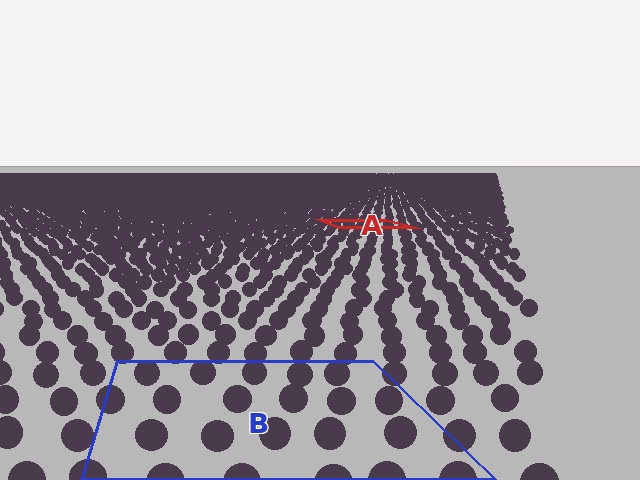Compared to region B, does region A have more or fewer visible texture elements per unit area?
Region A has more texture elements per unit area — they are packed more densely because it is farther away.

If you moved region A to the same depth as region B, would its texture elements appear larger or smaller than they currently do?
They would appear larger. At a closer depth, the same texture elements are projected at a bigger on-screen size.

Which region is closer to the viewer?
Region B is closer. The texture elements there are larger and more spread out.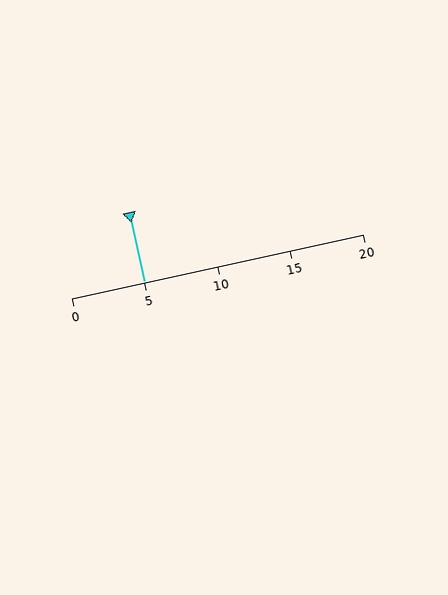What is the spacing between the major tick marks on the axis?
The major ticks are spaced 5 apart.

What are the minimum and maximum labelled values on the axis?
The axis runs from 0 to 20.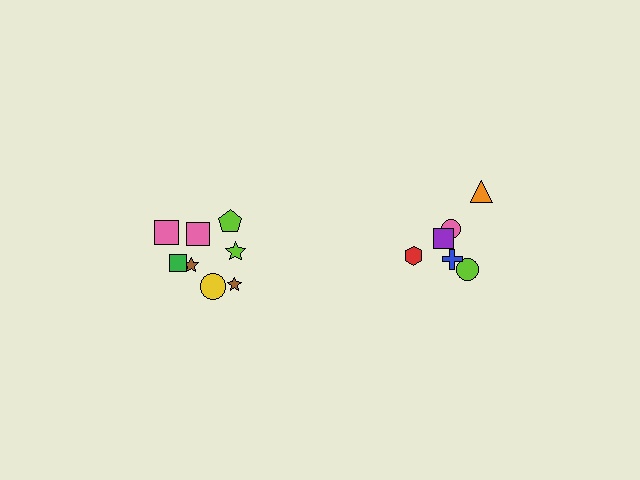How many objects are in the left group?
There are 8 objects.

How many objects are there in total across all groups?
There are 14 objects.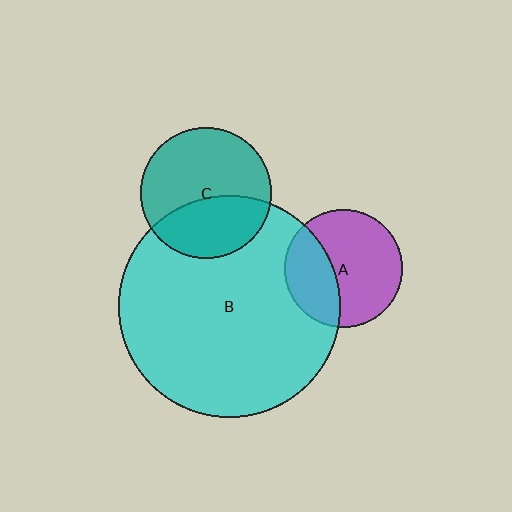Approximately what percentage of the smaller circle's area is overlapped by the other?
Approximately 35%.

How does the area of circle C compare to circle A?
Approximately 1.2 times.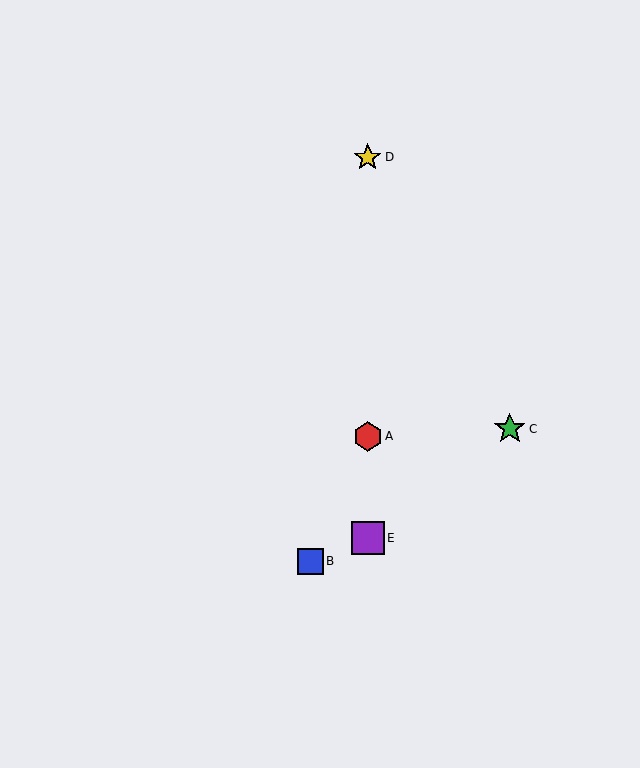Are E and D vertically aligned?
Yes, both are at x≈368.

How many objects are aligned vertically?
3 objects (A, D, E) are aligned vertically.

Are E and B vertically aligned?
No, E is at x≈368 and B is at x≈310.